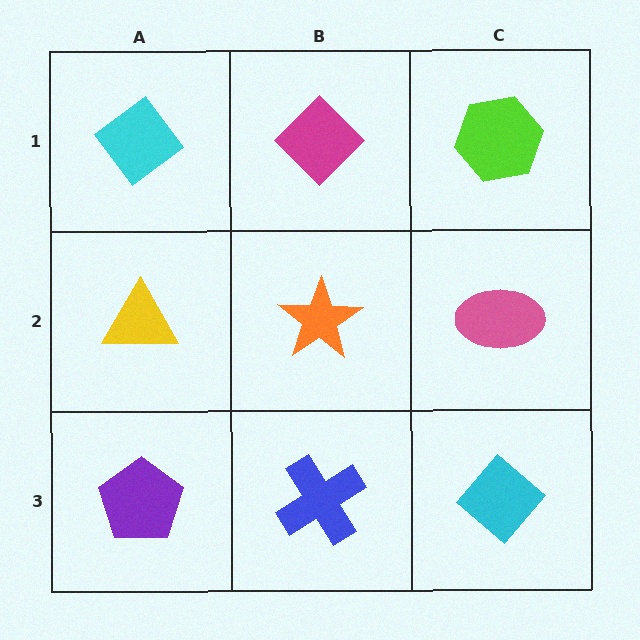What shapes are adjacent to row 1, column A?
A yellow triangle (row 2, column A), a magenta diamond (row 1, column B).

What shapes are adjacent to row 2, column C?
A lime hexagon (row 1, column C), a cyan diamond (row 3, column C), an orange star (row 2, column B).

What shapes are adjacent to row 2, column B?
A magenta diamond (row 1, column B), a blue cross (row 3, column B), a yellow triangle (row 2, column A), a pink ellipse (row 2, column C).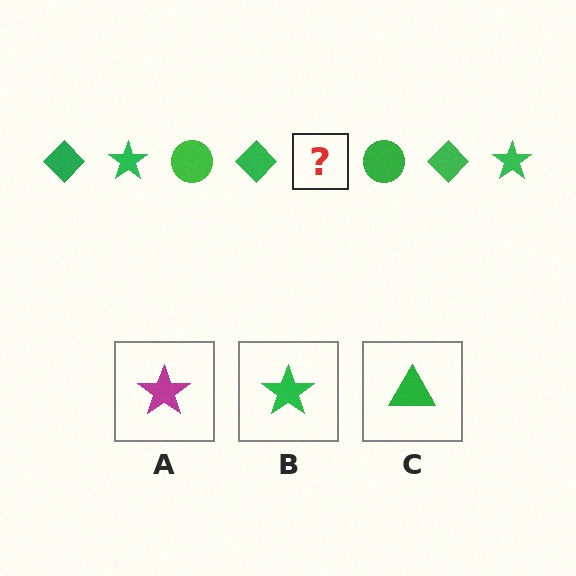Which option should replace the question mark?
Option B.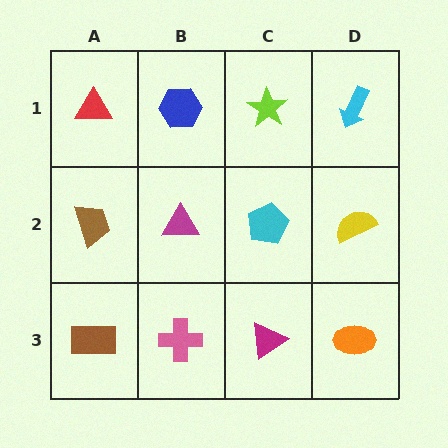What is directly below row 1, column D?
A yellow semicircle.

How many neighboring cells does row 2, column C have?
4.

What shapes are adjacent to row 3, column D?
A yellow semicircle (row 2, column D), a magenta triangle (row 3, column C).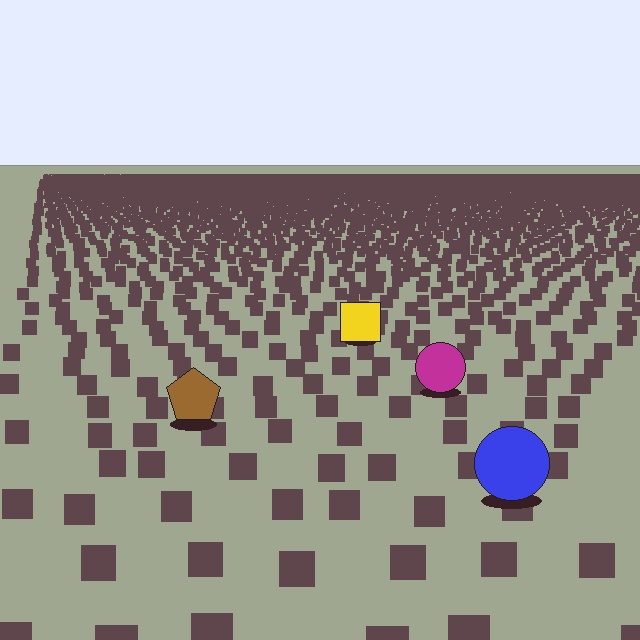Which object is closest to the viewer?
The blue circle is closest. The texture marks near it are larger and more spread out.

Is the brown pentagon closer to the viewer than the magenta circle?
Yes. The brown pentagon is closer — you can tell from the texture gradient: the ground texture is coarser near it.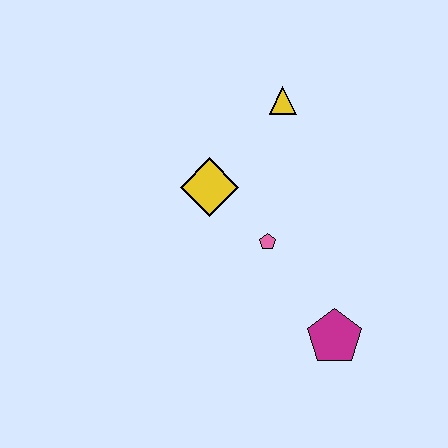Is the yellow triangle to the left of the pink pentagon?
No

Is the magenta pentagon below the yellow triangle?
Yes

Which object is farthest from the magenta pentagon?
The yellow triangle is farthest from the magenta pentagon.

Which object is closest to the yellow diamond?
The pink pentagon is closest to the yellow diamond.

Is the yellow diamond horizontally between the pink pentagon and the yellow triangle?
No